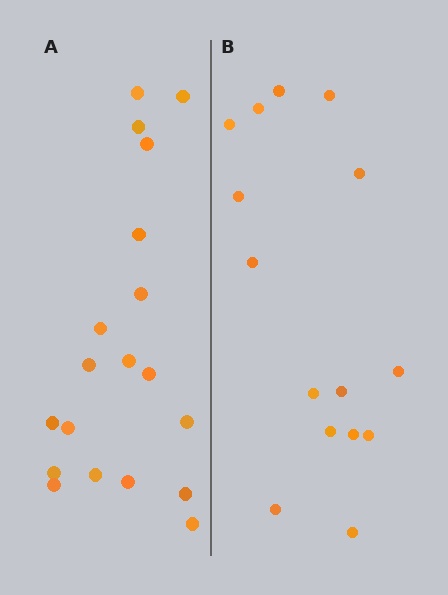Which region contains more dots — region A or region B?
Region A (the left region) has more dots.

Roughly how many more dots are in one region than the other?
Region A has about 4 more dots than region B.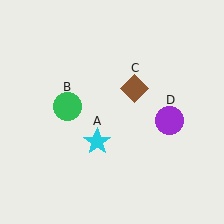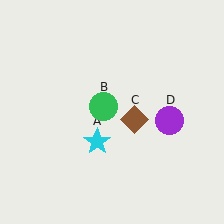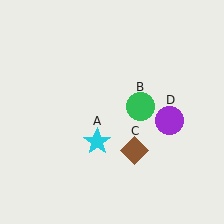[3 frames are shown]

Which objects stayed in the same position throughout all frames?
Cyan star (object A) and purple circle (object D) remained stationary.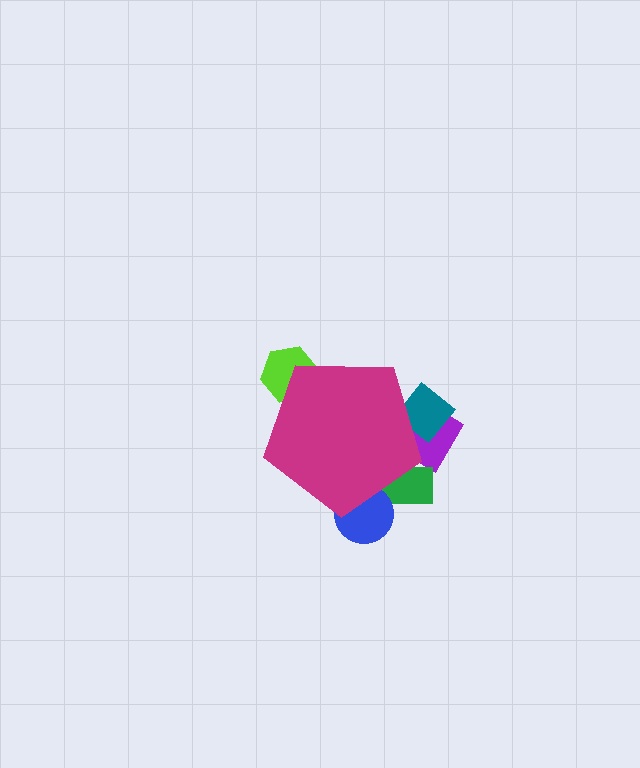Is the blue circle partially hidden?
Yes, the blue circle is partially hidden behind the magenta pentagon.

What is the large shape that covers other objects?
A magenta pentagon.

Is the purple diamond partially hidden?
Yes, the purple diamond is partially hidden behind the magenta pentagon.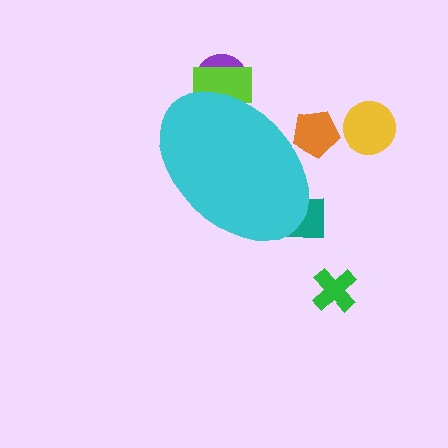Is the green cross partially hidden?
No, the green cross is fully visible.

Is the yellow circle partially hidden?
No, the yellow circle is fully visible.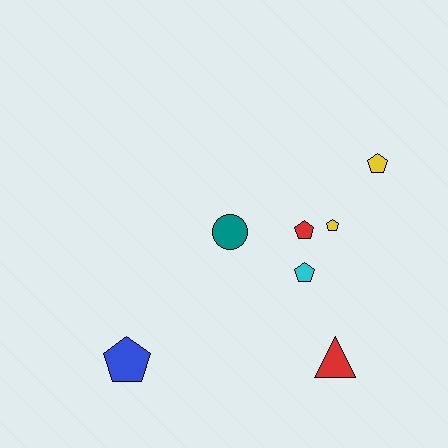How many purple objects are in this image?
There are no purple objects.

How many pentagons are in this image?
There are 5 pentagons.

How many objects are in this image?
There are 7 objects.